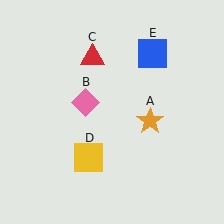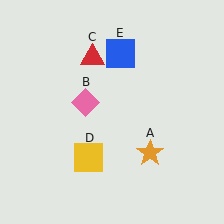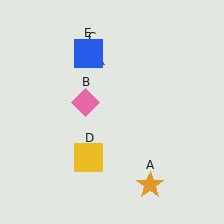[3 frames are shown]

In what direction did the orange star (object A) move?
The orange star (object A) moved down.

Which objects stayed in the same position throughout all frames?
Pink diamond (object B) and red triangle (object C) and yellow square (object D) remained stationary.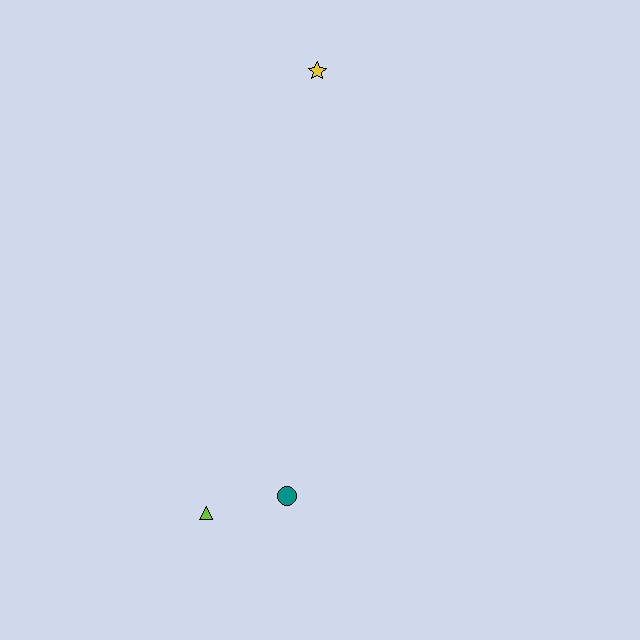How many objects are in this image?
There are 3 objects.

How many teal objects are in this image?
There is 1 teal object.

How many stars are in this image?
There is 1 star.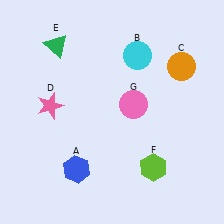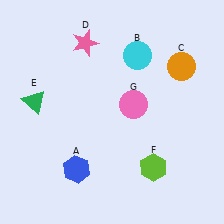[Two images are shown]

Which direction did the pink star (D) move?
The pink star (D) moved up.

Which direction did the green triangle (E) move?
The green triangle (E) moved down.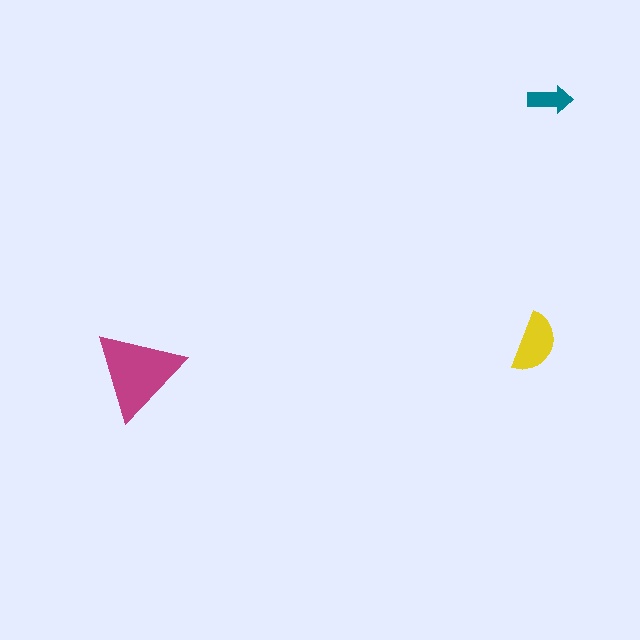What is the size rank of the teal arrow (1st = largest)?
3rd.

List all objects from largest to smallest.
The magenta triangle, the yellow semicircle, the teal arrow.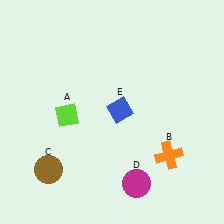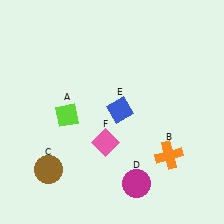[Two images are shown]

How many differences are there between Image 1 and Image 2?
There is 1 difference between the two images.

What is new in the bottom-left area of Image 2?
A pink diamond (F) was added in the bottom-left area of Image 2.